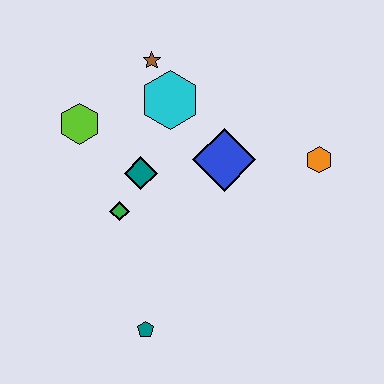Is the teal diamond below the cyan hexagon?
Yes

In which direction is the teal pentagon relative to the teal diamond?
The teal pentagon is below the teal diamond.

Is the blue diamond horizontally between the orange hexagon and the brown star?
Yes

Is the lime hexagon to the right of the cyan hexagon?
No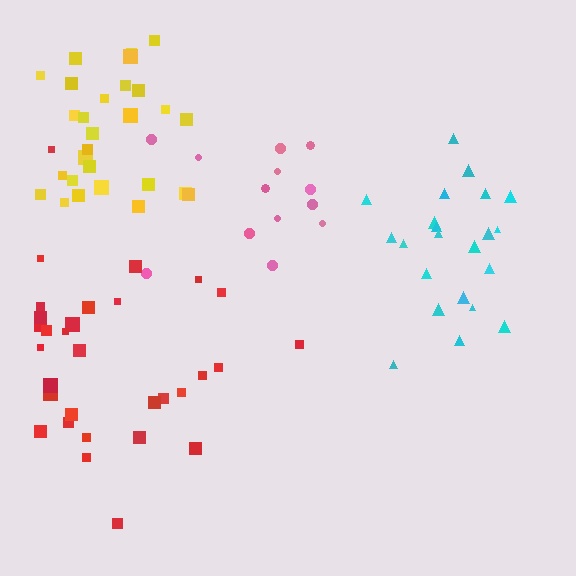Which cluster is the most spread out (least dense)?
Red.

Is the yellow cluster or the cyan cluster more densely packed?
Yellow.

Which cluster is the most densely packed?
Yellow.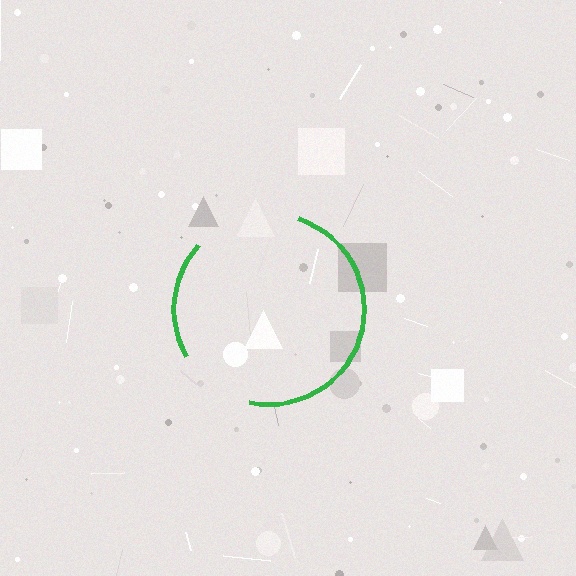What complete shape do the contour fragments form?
The contour fragments form a circle.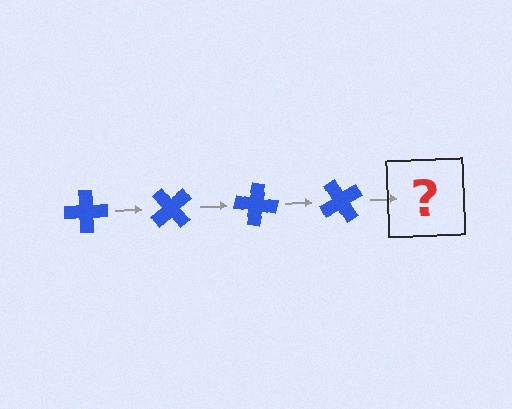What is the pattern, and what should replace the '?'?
The pattern is that the cross rotates 50 degrees each step. The '?' should be a blue cross rotated 200 degrees.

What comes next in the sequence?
The next element should be a blue cross rotated 200 degrees.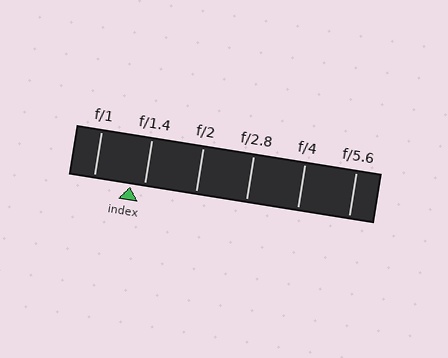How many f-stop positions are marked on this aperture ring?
There are 6 f-stop positions marked.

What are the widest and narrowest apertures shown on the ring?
The widest aperture shown is f/1 and the narrowest is f/5.6.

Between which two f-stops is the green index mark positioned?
The index mark is between f/1 and f/1.4.